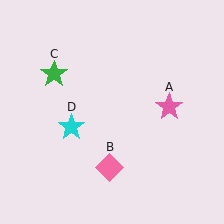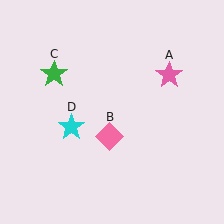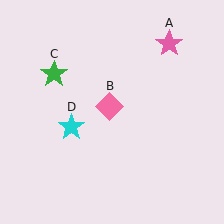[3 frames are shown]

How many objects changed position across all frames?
2 objects changed position: pink star (object A), pink diamond (object B).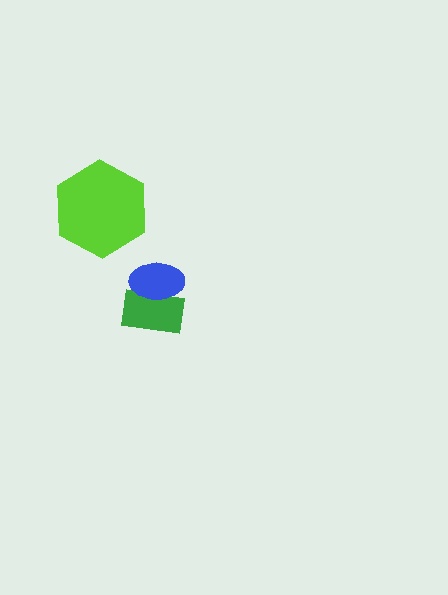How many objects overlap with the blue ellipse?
1 object overlaps with the blue ellipse.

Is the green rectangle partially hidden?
Yes, it is partially covered by another shape.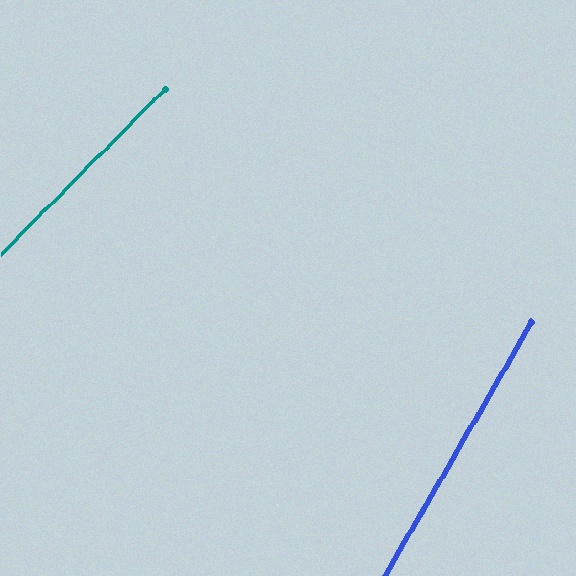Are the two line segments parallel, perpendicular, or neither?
Neither parallel nor perpendicular — they differ by about 15°.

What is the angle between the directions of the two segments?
Approximately 15 degrees.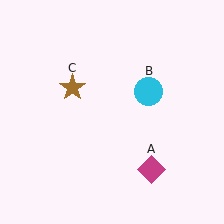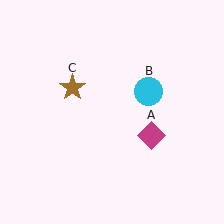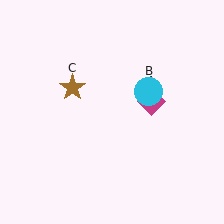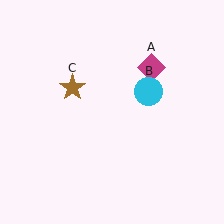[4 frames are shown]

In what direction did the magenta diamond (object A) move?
The magenta diamond (object A) moved up.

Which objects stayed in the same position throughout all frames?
Cyan circle (object B) and brown star (object C) remained stationary.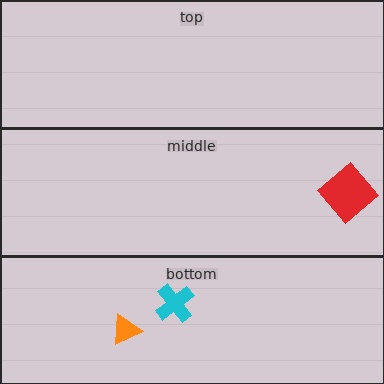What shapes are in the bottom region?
The cyan cross, the orange triangle.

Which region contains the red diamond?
The middle region.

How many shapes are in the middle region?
1.